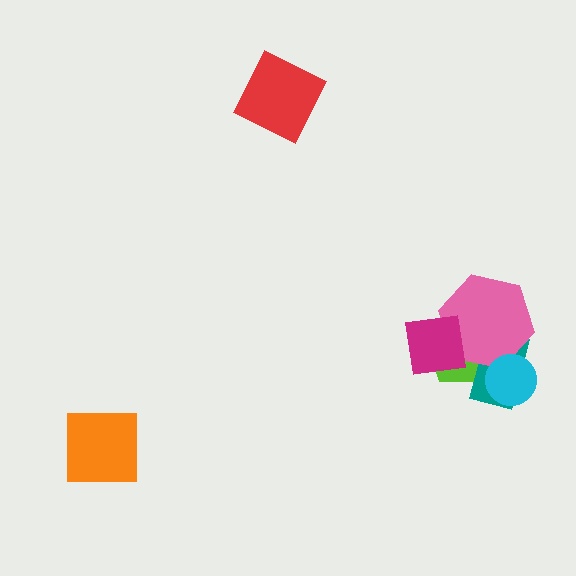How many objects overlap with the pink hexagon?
4 objects overlap with the pink hexagon.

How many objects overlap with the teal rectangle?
3 objects overlap with the teal rectangle.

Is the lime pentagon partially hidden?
Yes, it is partially covered by another shape.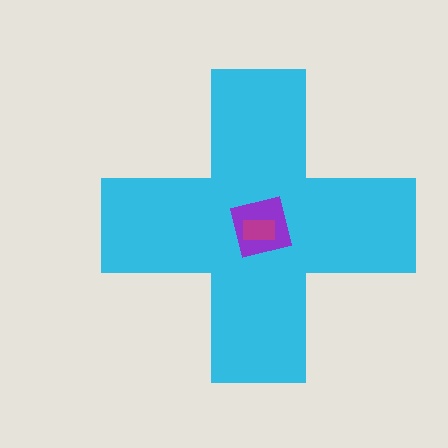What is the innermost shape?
The magenta rectangle.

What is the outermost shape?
The cyan cross.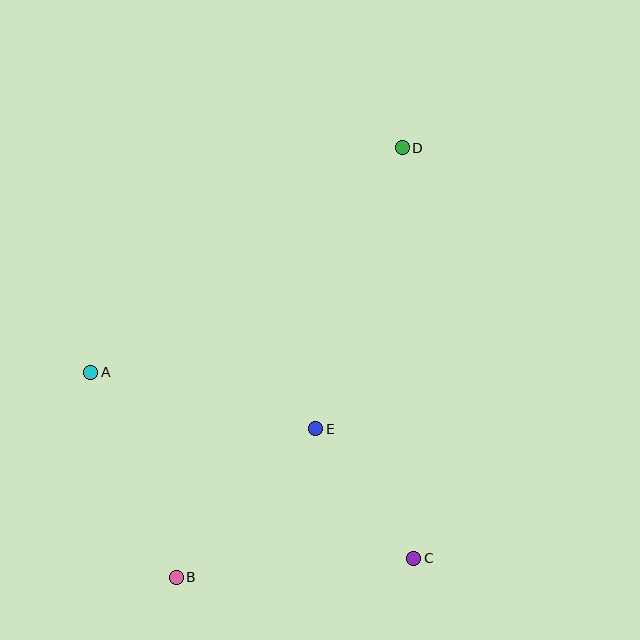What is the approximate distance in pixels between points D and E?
The distance between D and E is approximately 294 pixels.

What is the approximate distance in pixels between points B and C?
The distance between B and C is approximately 238 pixels.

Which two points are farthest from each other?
Points B and D are farthest from each other.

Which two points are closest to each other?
Points C and E are closest to each other.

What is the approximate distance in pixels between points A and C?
The distance between A and C is approximately 373 pixels.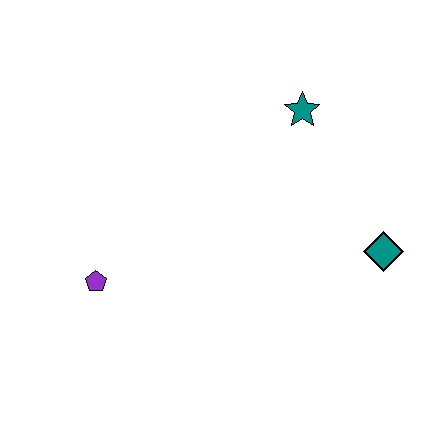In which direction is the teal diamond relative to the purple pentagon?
The teal diamond is to the right of the purple pentagon.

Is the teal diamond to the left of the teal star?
No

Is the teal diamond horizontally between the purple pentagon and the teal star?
No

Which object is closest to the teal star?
The teal diamond is closest to the teal star.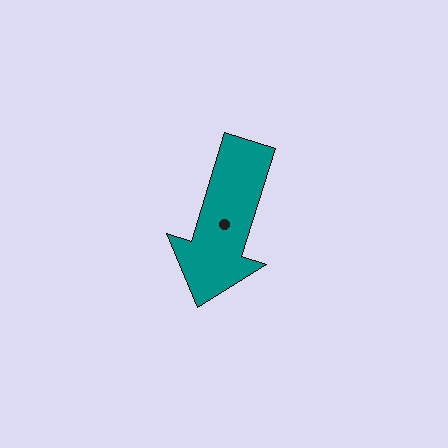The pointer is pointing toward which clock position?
Roughly 7 o'clock.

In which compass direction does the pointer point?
South.